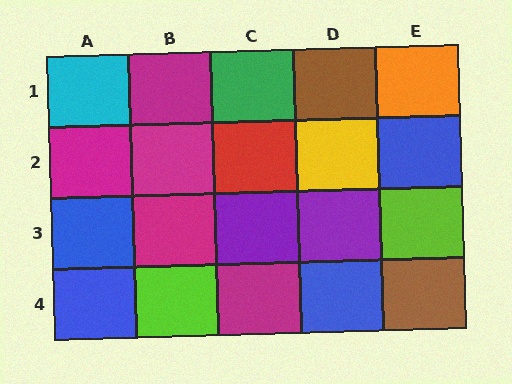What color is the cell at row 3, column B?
Magenta.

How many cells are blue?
4 cells are blue.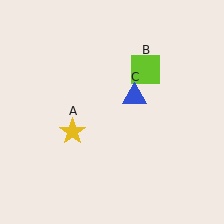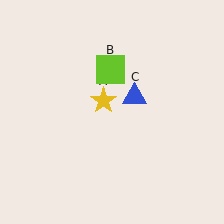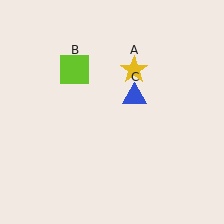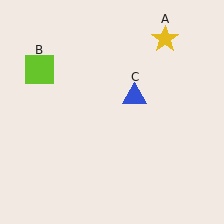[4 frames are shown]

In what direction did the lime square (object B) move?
The lime square (object B) moved left.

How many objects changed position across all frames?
2 objects changed position: yellow star (object A), lime square (object B).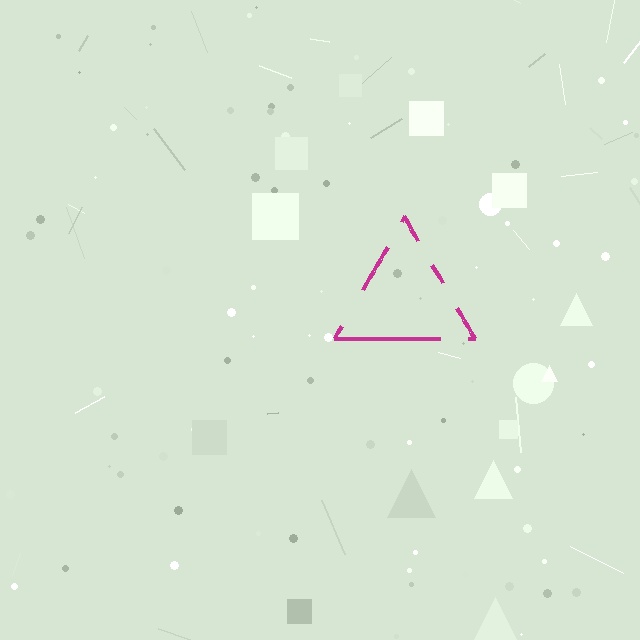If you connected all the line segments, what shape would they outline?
They would outline a triangle.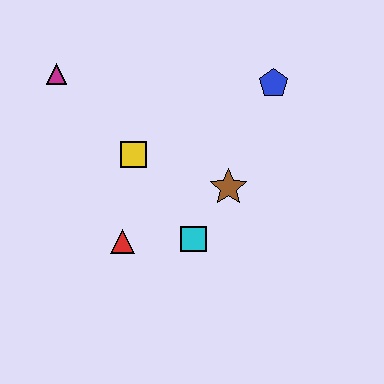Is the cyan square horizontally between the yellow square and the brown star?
Yes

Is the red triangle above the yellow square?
No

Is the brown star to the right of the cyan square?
Yes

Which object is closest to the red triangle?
The cyan square is closest to the red triangle.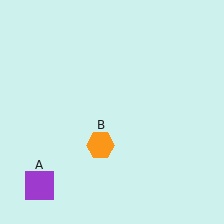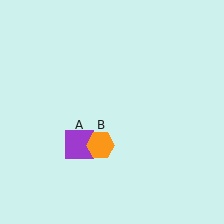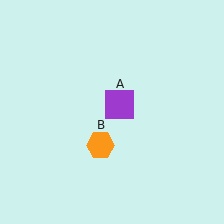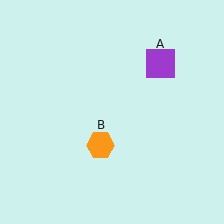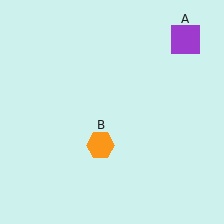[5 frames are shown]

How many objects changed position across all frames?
1 object changed position: purple square (object A).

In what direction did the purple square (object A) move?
The purple square (object A) moved up and to the right.